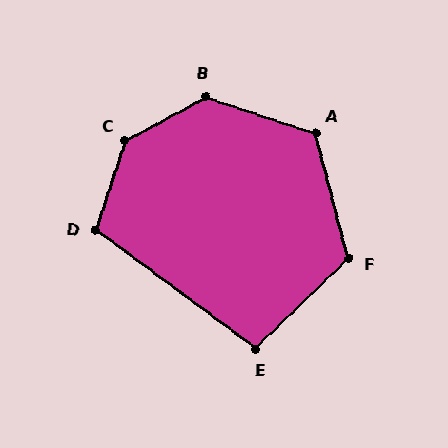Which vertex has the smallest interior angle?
E, at approximately 99 degrees.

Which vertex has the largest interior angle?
C, at approximately 138 degrees.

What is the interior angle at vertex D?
Approximately 108 degrees (obtuse).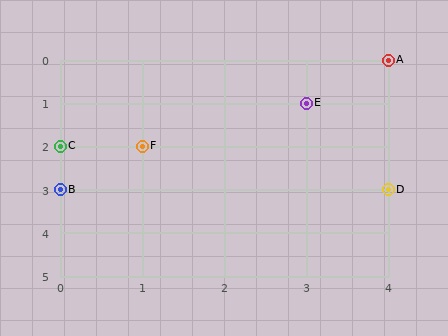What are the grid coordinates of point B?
Point B is at grid coordinates (0, 3).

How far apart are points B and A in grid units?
Points B and A are 4 columns and 3 rows apart (about 5.0 grid units diagonally).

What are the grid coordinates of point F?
Point F is at grid coordinates (1, 2).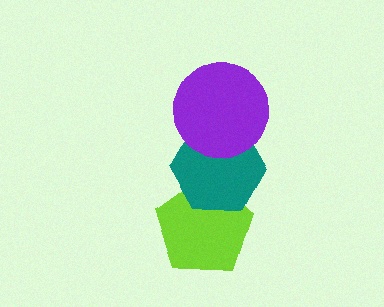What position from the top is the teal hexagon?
The teal hexagon is 2nd from the top.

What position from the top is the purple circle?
The purple circle is 1st from the top.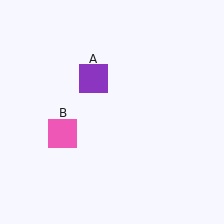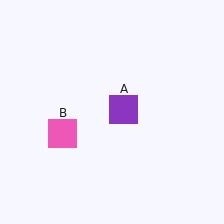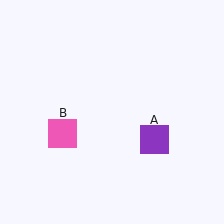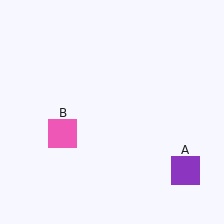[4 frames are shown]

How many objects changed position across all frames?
1 object changed position: purple square (object A).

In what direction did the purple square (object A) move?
The purple square (object A) moved down and to the right.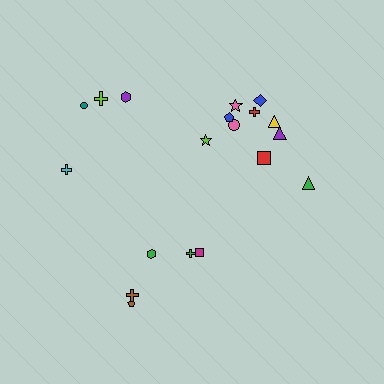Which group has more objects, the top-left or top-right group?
The top-right group.